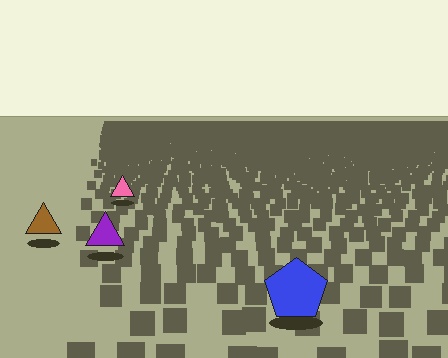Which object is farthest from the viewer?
The pink triangle is farthest from the viewer. It appears smaller and the ground texture around it is denser.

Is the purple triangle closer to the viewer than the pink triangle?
Yes. The purple triangle is closer — you can tell from the texture gradient: the ground texture is coarser near it.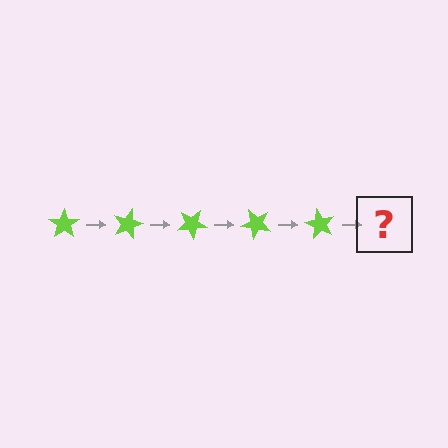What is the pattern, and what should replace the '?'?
The pattern is that the star rotates 15 degrees each step. The '?' should be a lime star rotated 75 degrees.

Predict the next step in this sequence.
The next step is a lime star rotated 75 degrees.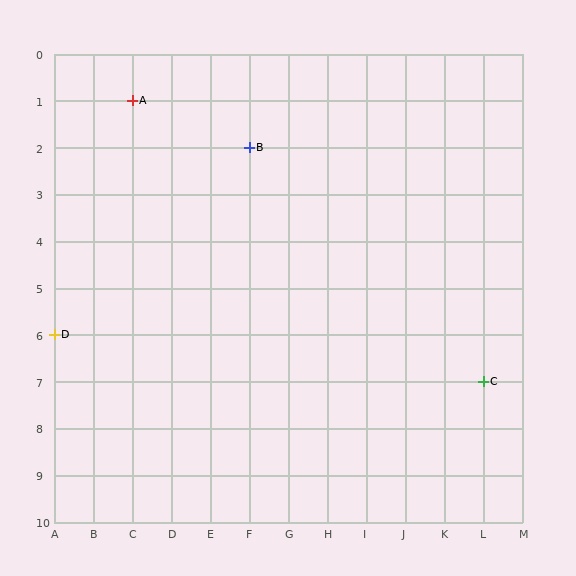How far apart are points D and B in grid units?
Points D and B are 5 columns and 4 rows apart (about 6.4 grid units diagonally).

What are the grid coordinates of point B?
Point B is at grid coordinates (F, 2).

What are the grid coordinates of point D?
Point D is at grid coordinates (A, 6).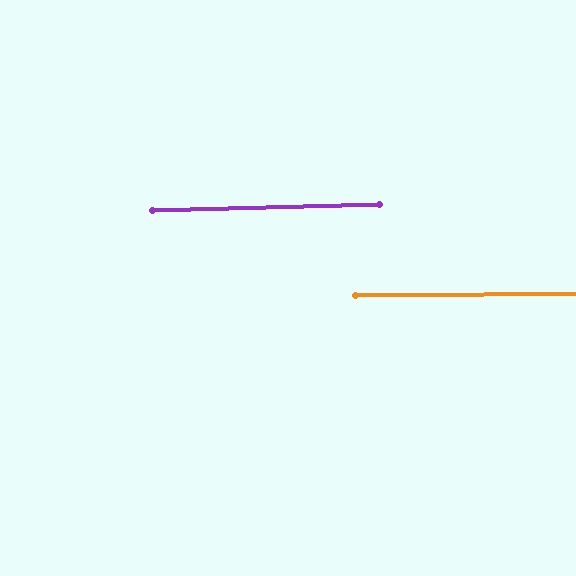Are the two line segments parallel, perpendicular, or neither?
Parallel — their directions differ by only 1.1°.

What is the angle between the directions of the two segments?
Approximately 1 degree.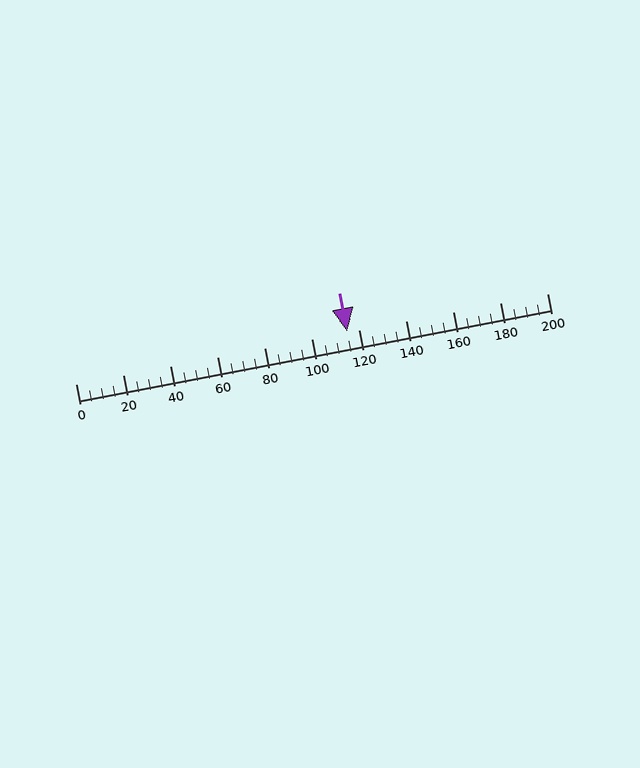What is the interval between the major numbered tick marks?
The major tick marks are spaced 20 units apart.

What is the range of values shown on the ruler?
The ruler shows values from 0 to 200.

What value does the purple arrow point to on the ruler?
The purple arrow points to approximately 115.